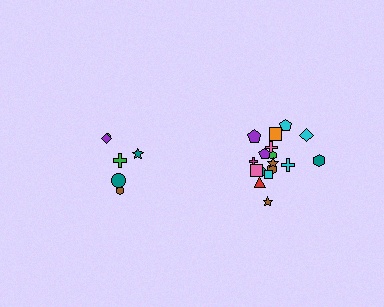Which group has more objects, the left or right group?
The right group.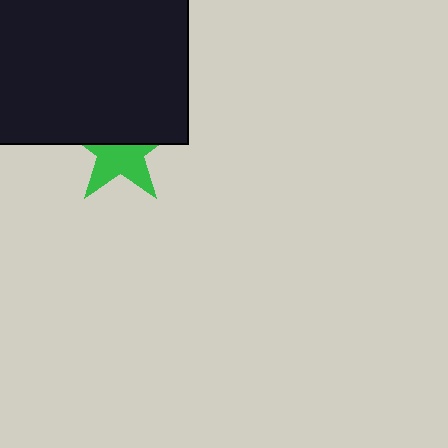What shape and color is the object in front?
The object in front is a black rectangle.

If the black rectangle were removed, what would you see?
You would see the complete green star.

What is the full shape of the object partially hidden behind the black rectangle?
The partially hidden object is a green star.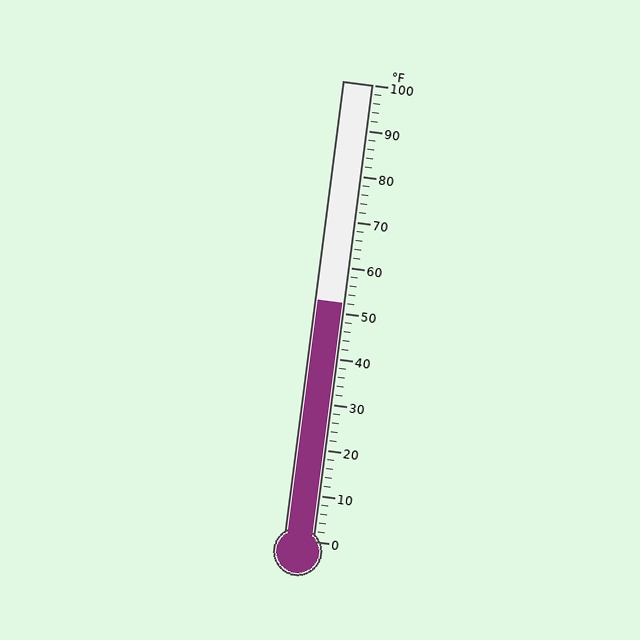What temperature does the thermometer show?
The thermometer shows approximately 52°F.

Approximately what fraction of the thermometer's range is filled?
The thermometer is filled to approximately 50% of its range.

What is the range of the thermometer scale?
The thermometer scale ranges from 0°F to 100°F.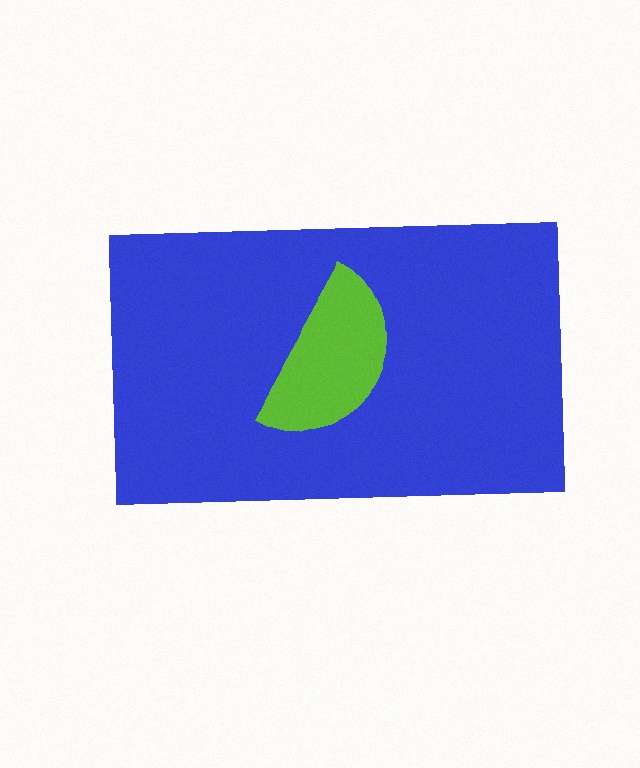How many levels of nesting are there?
2.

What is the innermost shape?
The lime semicircle.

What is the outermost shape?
The blue rectangle.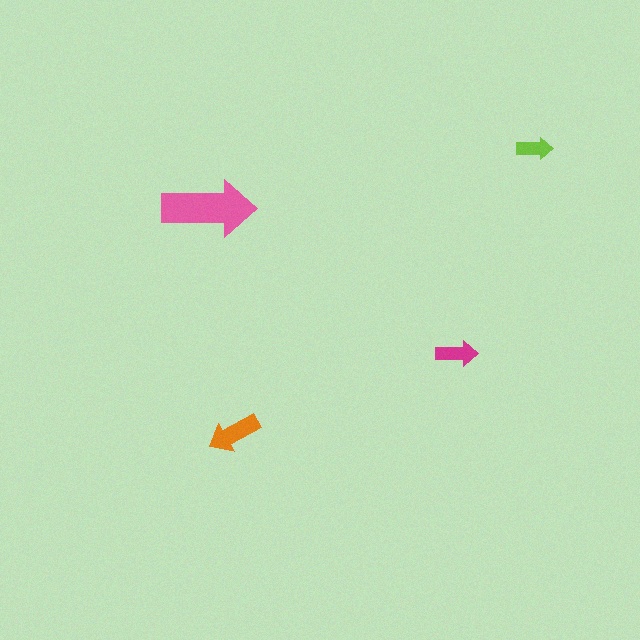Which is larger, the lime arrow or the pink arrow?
The pink one.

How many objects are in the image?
There are 4 objects in the image.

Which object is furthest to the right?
The lime arrow is rightmost.